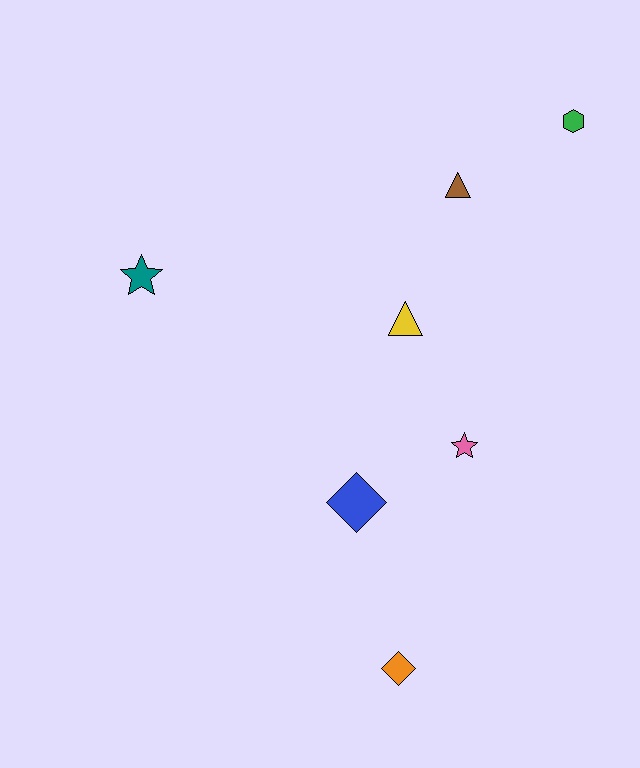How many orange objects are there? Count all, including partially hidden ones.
There is 1 orange object.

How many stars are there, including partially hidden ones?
There are 2 stars.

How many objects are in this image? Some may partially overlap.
There are 7 objects.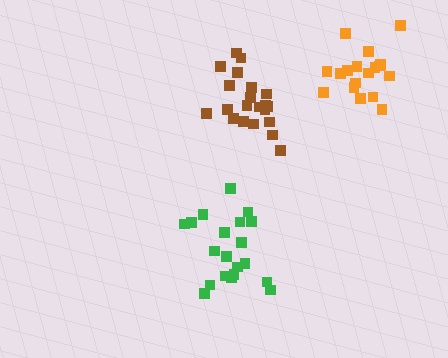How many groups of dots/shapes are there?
There are 3 groups.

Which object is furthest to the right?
The orange cluster is rightmost.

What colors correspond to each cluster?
The clusters are colored: green, orange, brown.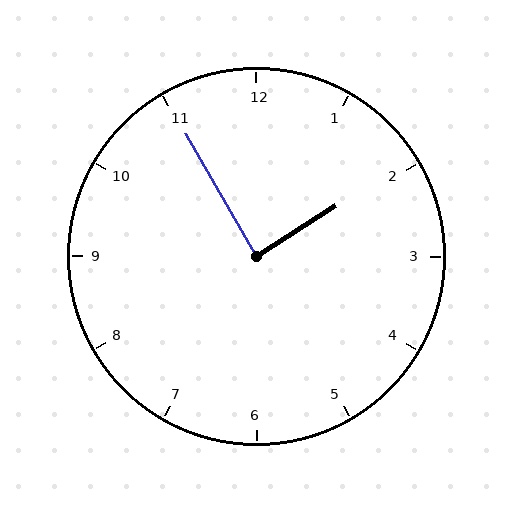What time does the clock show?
1:55.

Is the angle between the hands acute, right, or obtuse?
It is right.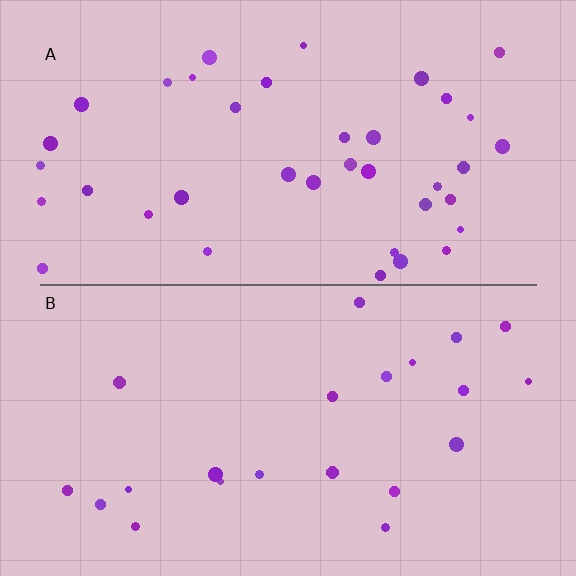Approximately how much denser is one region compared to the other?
Approximately 1.8× — region A over region B.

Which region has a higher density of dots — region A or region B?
A (the top).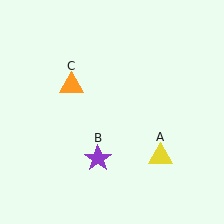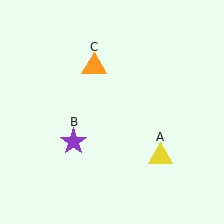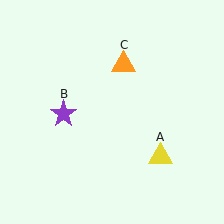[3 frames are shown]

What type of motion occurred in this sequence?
The purple star (object B), orange triangle (object C) rotated clockwise around the center of the scene.